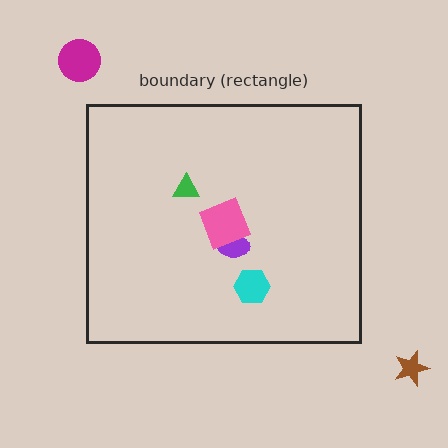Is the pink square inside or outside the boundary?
Inside.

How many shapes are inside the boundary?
4 inside, 2 outside.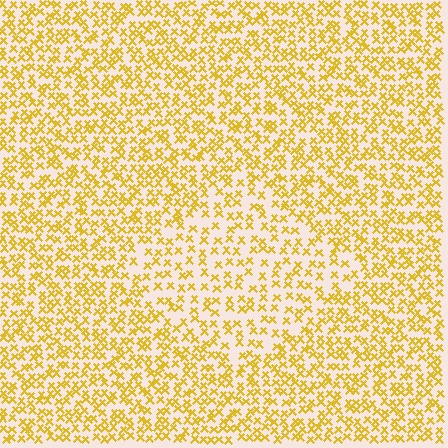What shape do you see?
I see a diamond.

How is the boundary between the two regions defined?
The boundary is defined by a change in element density (approximately 1.7x ratio). All elements are the same color, size, and shape.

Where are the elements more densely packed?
The elements are more densely packed outside the diamond boundary.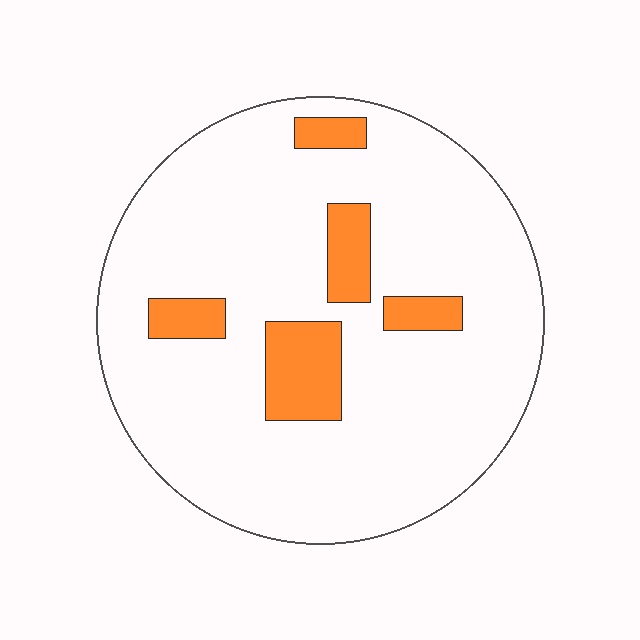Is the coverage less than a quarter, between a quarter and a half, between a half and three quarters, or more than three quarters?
Less than a quarter.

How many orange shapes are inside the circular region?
5.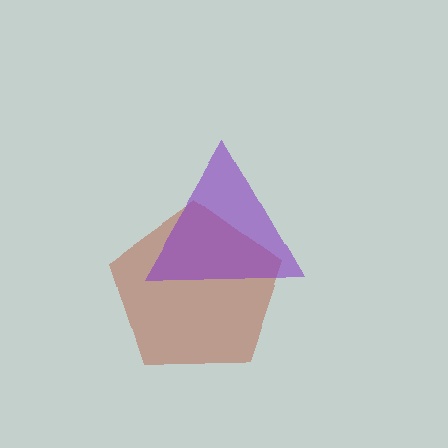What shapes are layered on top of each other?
The layered shapes are: a brown pentagon, a purple triangle.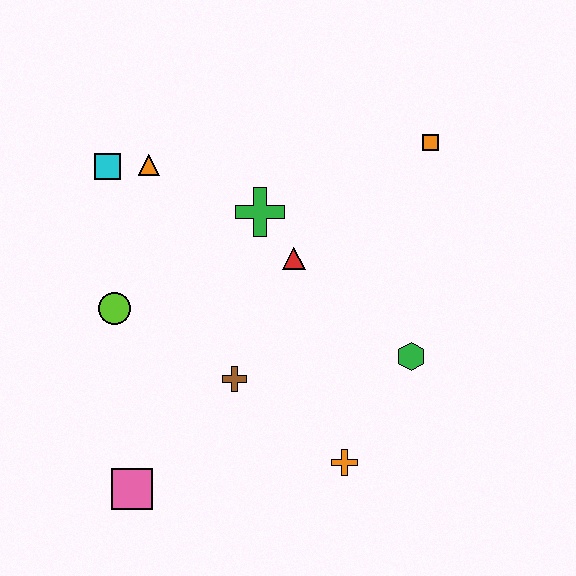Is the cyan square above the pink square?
Yes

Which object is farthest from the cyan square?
The orange cross is farthest from the cyan square.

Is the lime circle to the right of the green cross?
No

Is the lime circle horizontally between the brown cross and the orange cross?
No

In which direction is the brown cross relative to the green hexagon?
The brown cross is to the left of the green hexagon.